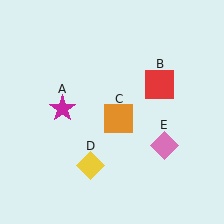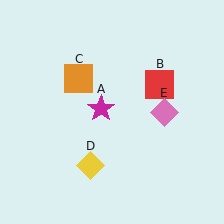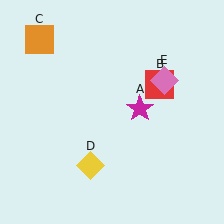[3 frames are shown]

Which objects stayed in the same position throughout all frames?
Red square (object B) and yellow diamond (object D) remained stationary.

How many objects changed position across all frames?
3 objects changed position: magenta star (object A), orange square (object C), pink diamond (object E).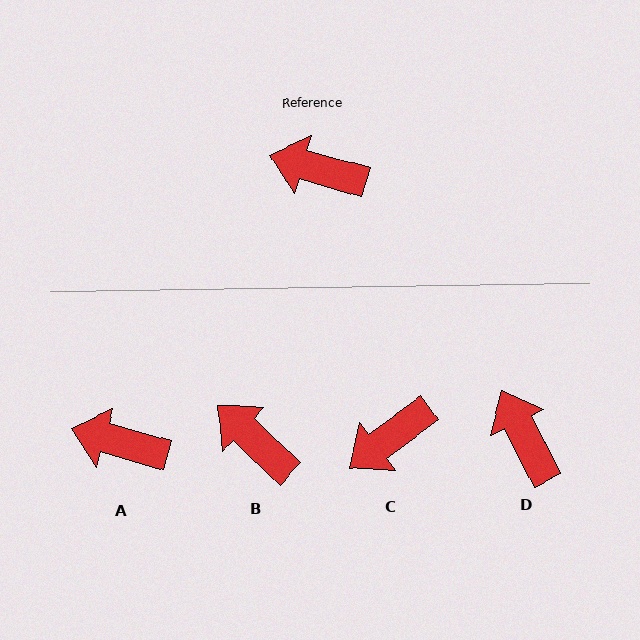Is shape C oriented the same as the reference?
No, it is off by about 53 degrees.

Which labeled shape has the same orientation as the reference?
A.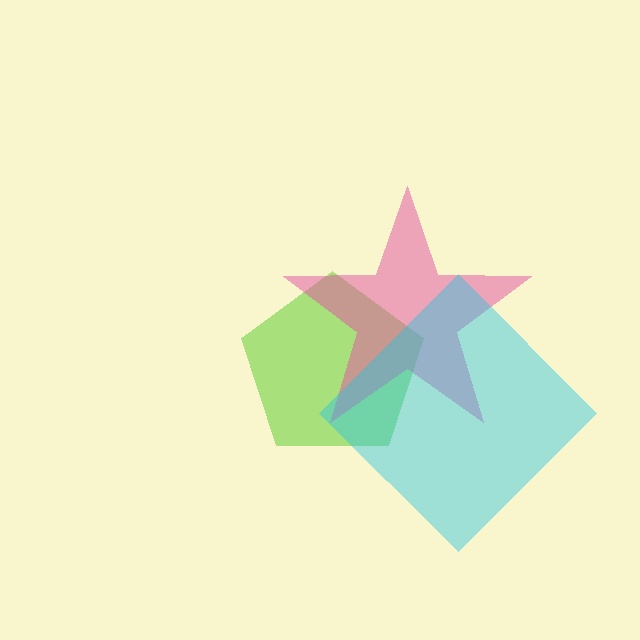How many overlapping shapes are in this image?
There are 3 overlapping shapes in the image.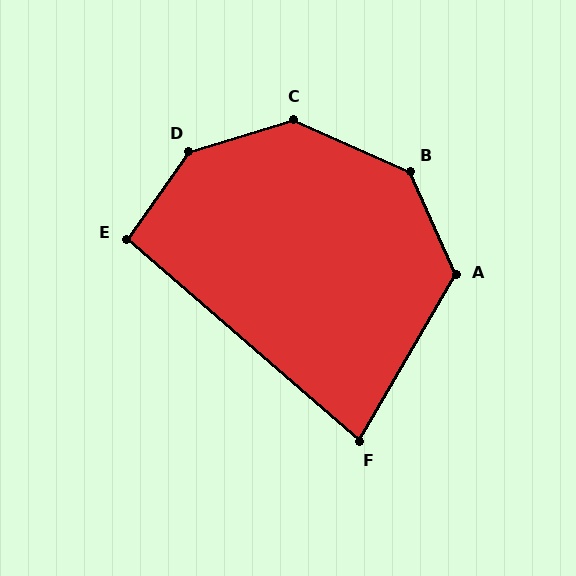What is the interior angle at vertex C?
Approximately 139 degrees (obtuse).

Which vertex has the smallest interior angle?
F, at approximately 79 degrees.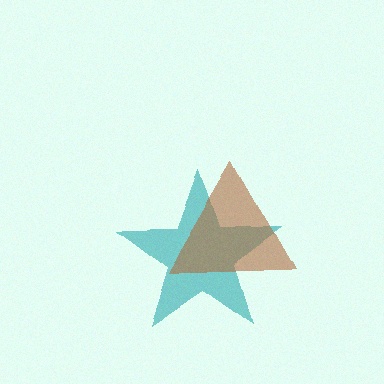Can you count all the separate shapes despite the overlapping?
Yes, there are 2 separate shapes.